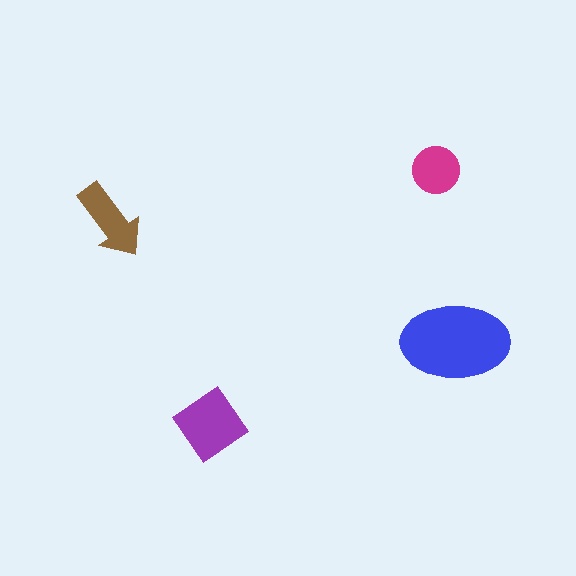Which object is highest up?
The magenta circle is topmost.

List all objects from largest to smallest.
The blue ellipse, the purple diamond, the brown arrow, the magenta circle.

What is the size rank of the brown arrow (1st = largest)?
3rd.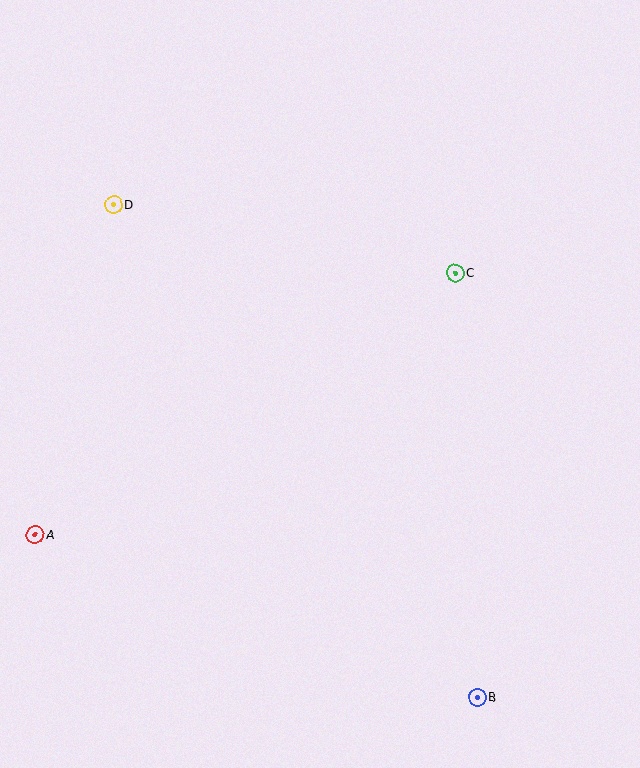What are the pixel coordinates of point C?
Point C is at (455, 273).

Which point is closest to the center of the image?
Point C at (455, 273) is closest to the center.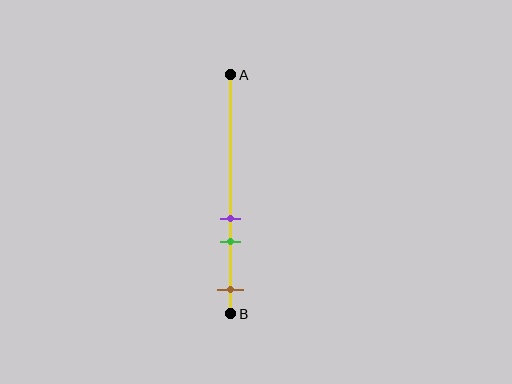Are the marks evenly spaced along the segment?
No, the marks are not evenly spaced.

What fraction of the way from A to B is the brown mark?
The brown mark is approximately 90% (0.9) of the way from A to B.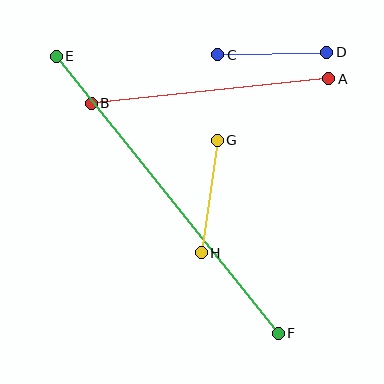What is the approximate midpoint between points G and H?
The midpoint is at approximately (209, 197) pixels.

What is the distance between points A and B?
The distance is approximately 239 pixels.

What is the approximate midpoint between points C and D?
The midpoint is at approximately (272, 53) pixels.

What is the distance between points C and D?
The distance is approximately 109 pixels.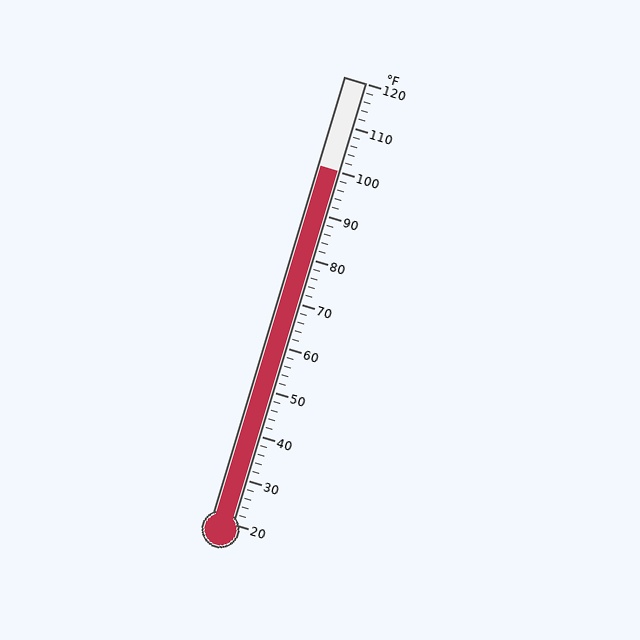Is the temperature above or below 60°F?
The temperature is above 60°F.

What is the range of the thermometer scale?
The thermometer scale ranges from 20°F to 120°F.